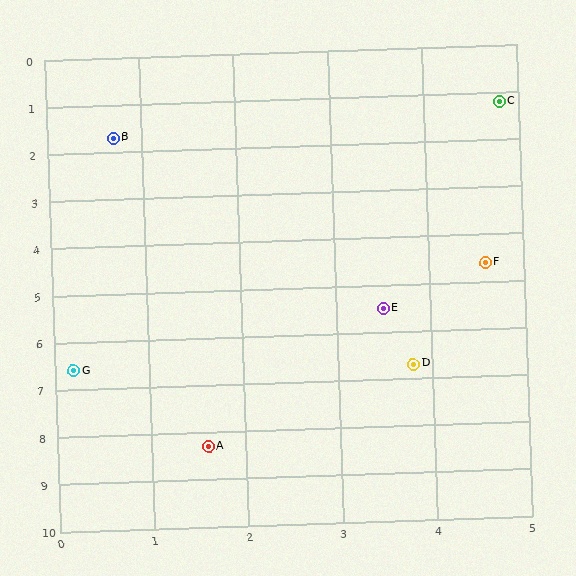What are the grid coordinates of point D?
Point D is at approximately (3.8, 6.7).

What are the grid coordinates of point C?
Point C is at approximately (4.8, 1.2).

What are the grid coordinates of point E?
Point E is at approximately (3.5, 5.5).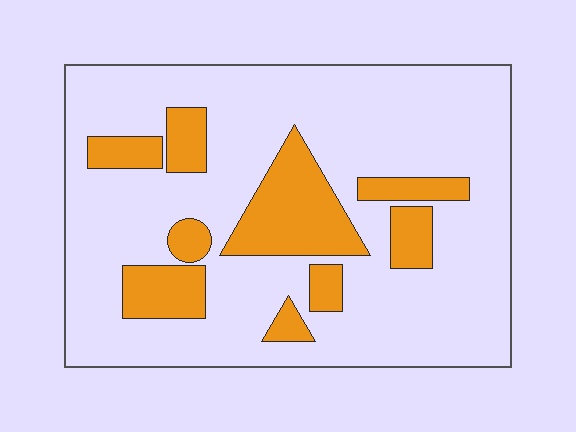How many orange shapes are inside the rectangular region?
9.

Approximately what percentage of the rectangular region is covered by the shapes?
Approximately 20%.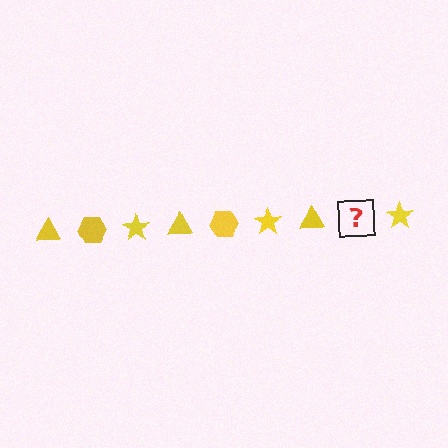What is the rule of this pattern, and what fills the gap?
The rule is that the pattern cycles through triangle, hexagon, star shapes in yellow. The gap should be filled with a yellow hexagon.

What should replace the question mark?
The question mark should be replaced with a yellow hexagon.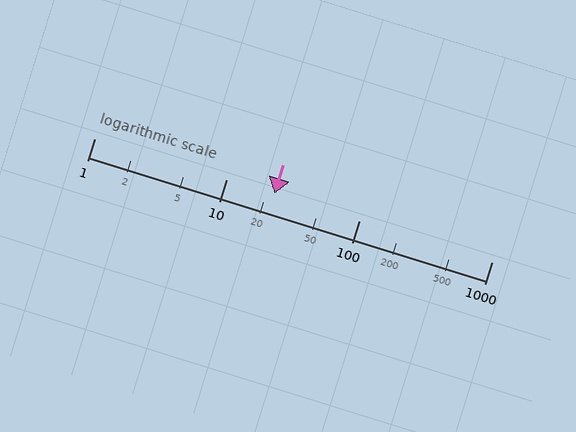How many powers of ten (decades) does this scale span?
The scale spans 3 decades, from 1 to 1000.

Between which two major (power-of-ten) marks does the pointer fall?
The pointer is between 10 and 100.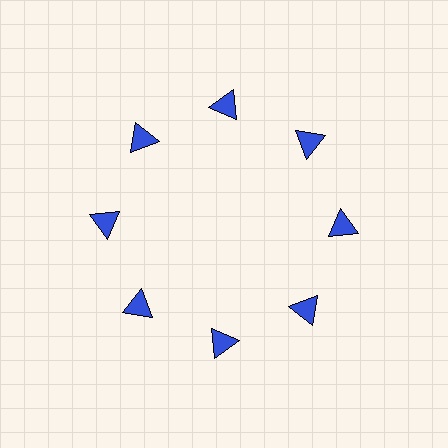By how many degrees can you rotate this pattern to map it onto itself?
The pattern maps onto itself every 45 degrees of rotation.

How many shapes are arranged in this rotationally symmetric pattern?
There are 8 shapes, arranged in 8 groups of 1.